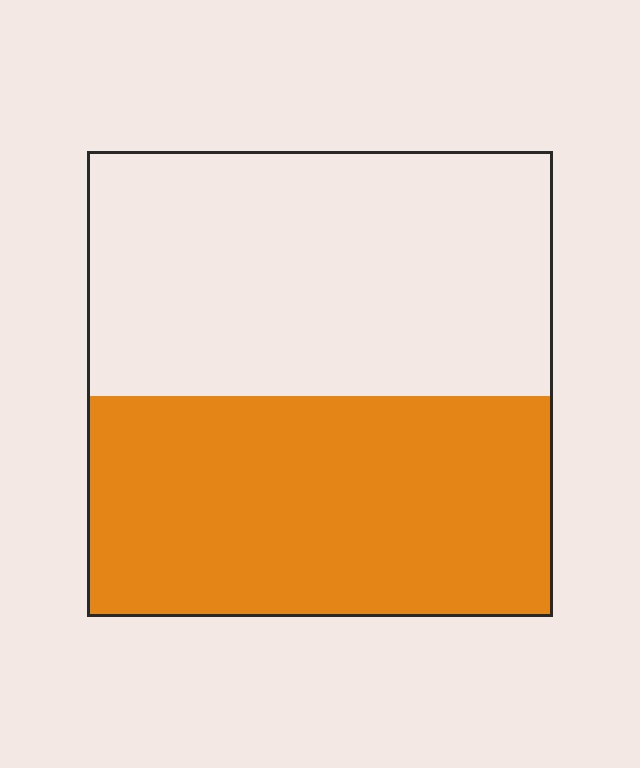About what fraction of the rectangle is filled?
About one half (1/2).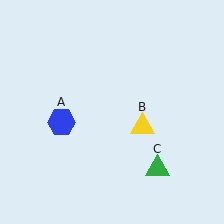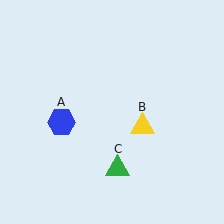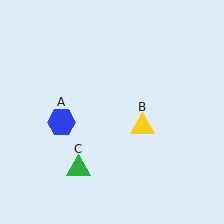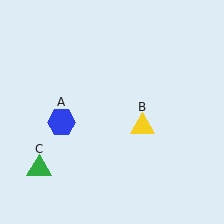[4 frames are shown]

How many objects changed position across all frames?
1 object changed position: green triangle (object C).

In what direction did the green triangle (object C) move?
The green triangle (object C) moved left.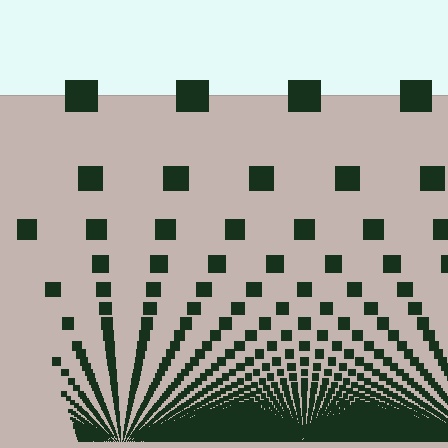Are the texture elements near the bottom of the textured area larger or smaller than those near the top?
Smaller. The gradient is inverted — elements near the bottom are smaller and denser.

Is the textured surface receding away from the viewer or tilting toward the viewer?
The surface appears to tilt toward the viewer. Texture elements get larger and sparser toward the top.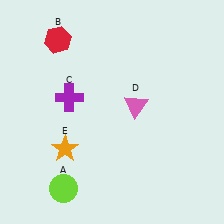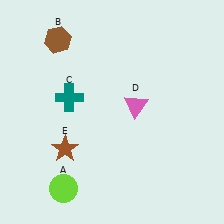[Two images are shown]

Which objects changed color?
B changed from red to brown. C changed from purple to teal. E changed from orange to brown.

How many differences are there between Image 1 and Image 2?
There are 3 differences between the two images.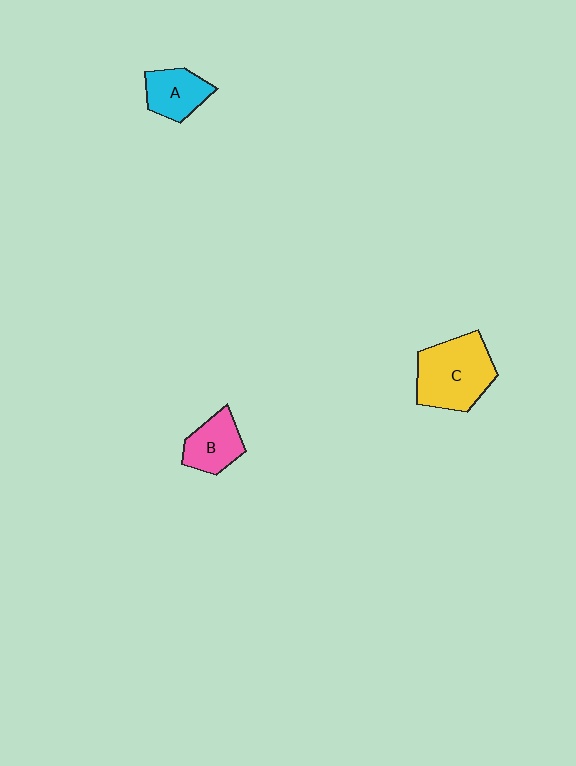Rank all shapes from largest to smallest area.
From largest to smallest: C (yellow), B (pink), A (cyan).